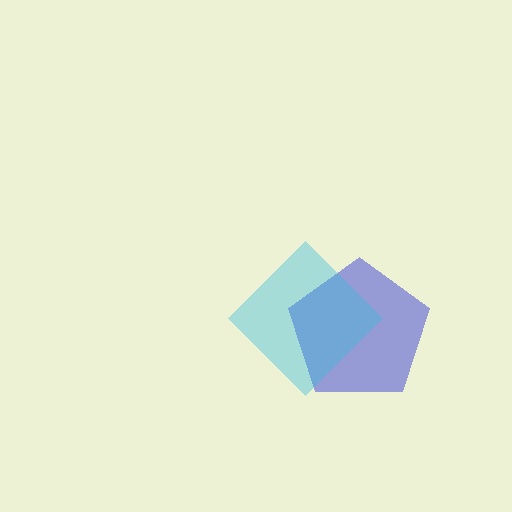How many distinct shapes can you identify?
There are 2 distinct shapes: a blue pentagon, a cyan diamond.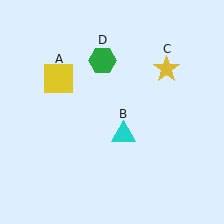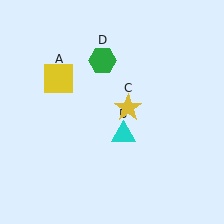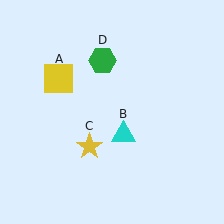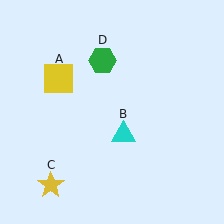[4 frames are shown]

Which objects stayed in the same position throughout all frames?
Yellow square (object A) and cyan triangle (object B) and green hexagon (object D) remained stationary.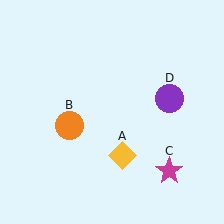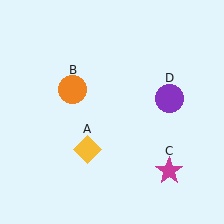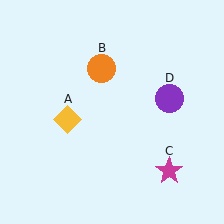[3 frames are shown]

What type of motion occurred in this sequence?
The yellow diamond (object A), orange circle (object B) rotated clockwise around the center of the scene.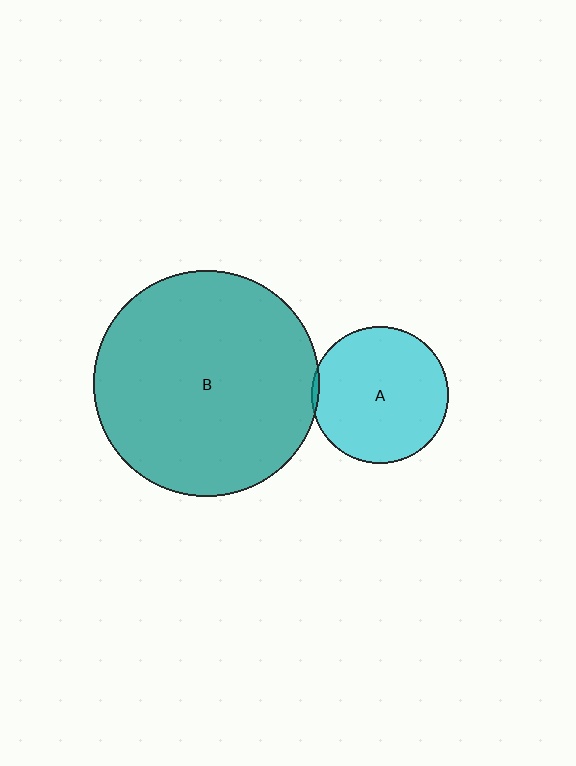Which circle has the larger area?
Circle B (teal).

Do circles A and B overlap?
Yes.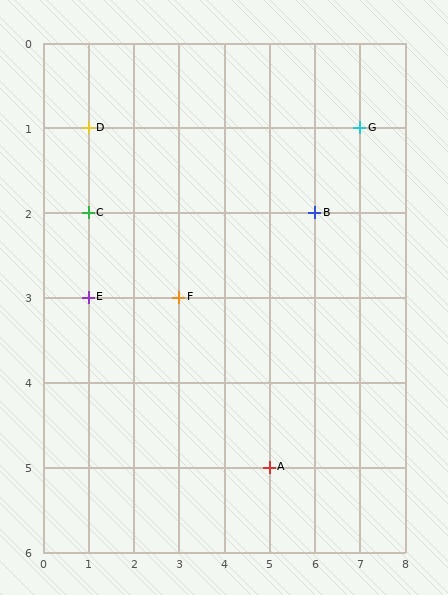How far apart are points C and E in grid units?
Points C and E are 1 row apart.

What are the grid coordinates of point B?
Point B is at grid coordinates (6, 2).